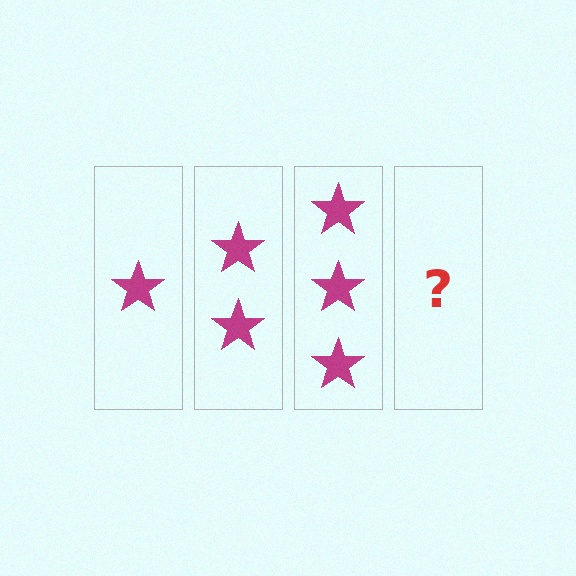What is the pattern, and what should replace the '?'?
The pattern is that each step adds one more star. The '?' should be 4 stars.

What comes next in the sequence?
The next element should be 4 stars.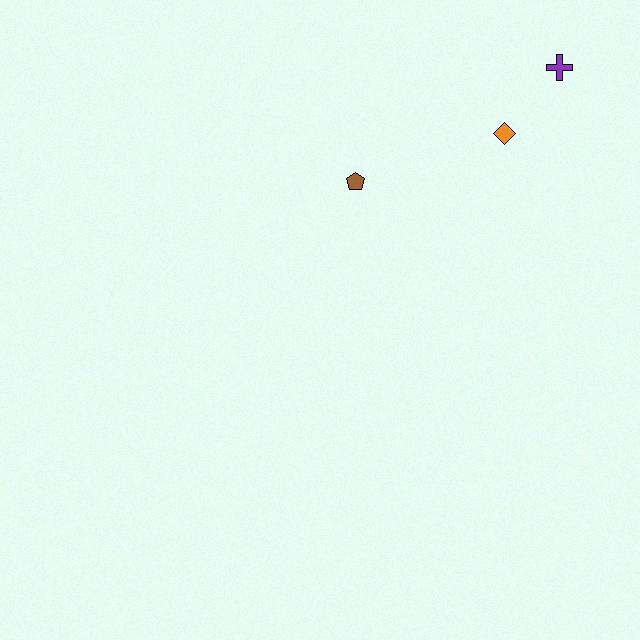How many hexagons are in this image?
There are no hexagons.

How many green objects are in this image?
There are no green objects.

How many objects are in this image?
There are 3 objects.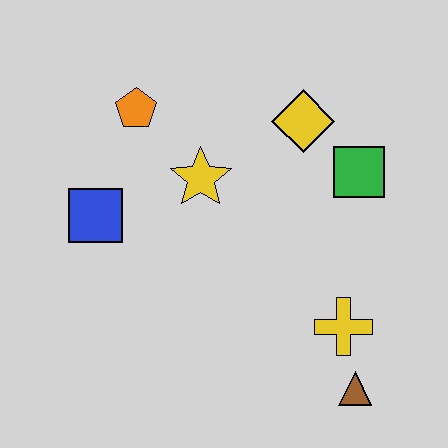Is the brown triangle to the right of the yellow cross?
Yes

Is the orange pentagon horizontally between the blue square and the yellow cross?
Yes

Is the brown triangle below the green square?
Yes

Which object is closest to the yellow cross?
The brown triangle is closest to the yellow cross.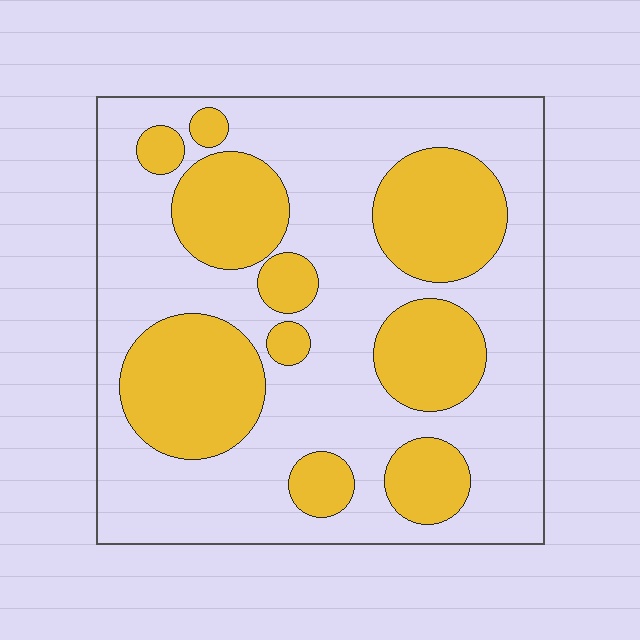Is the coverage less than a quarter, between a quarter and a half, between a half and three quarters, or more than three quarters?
Between a quarter and a half.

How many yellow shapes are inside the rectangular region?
10.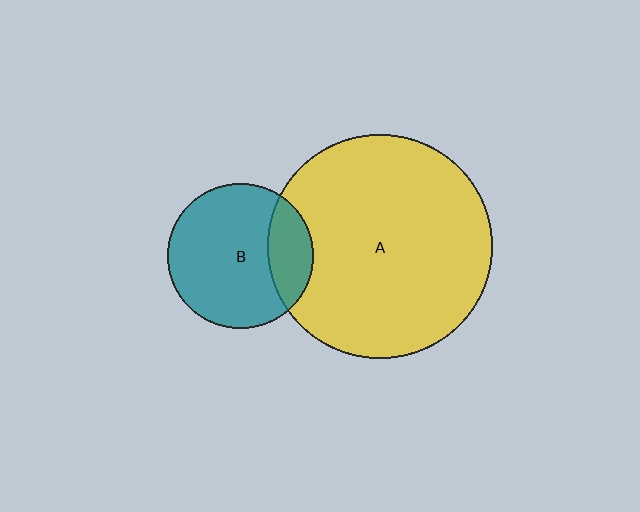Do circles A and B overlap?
Yes.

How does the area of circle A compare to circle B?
Approximately 2.4 times.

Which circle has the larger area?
Circle A (yellow).